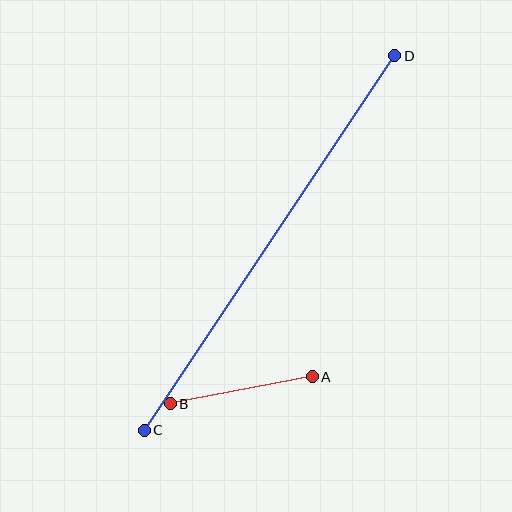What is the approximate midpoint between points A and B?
The midpoint is at approximately (241, 390) pixels.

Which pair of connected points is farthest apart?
Points C and D are farthest apart.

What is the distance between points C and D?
The distance is approximately 451 pixels.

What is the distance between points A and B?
The distance is approximately 145 pixels.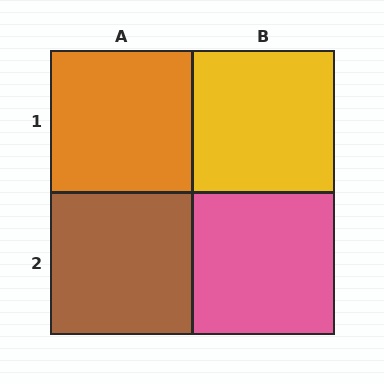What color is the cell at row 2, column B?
Pink.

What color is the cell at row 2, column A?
Brown.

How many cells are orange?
1 cell is orange.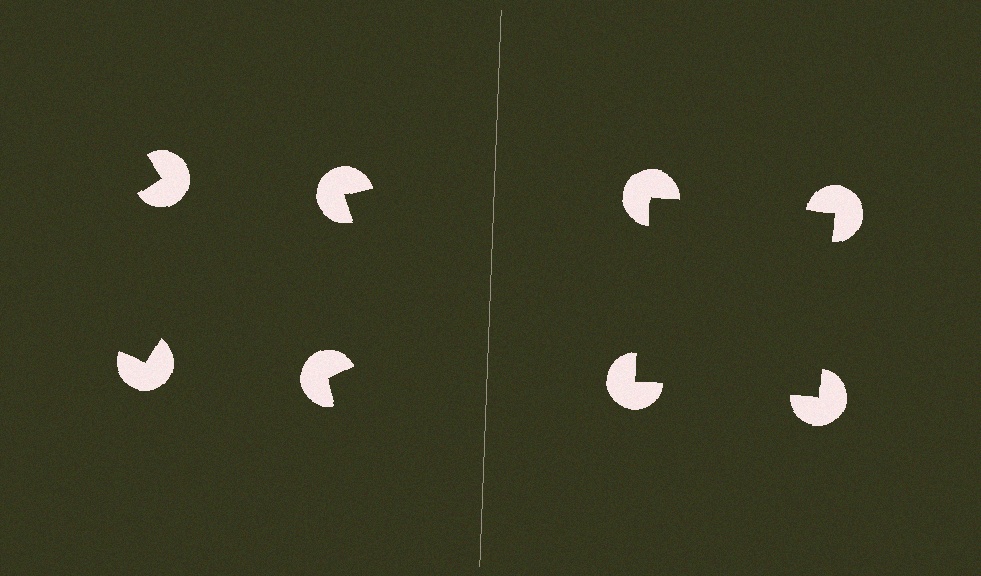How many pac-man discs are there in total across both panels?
8 — 4 on each side.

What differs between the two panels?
The pac-man discs are positioned identically on both sides; only the wedge orientations differ. On the right they align to a square; on the left they are misaligned.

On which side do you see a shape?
An illusory square appears on the right side. On the left side the wedge cuts are rotated, so no coherent shape forms.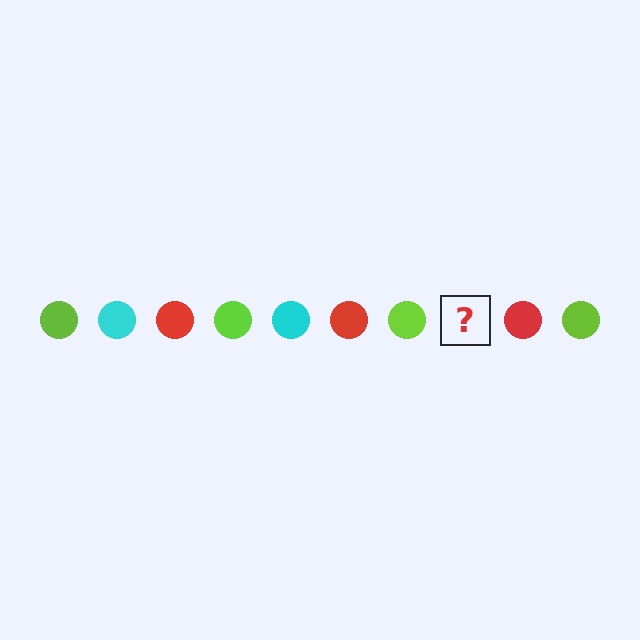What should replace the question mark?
The question mark should be replaced with a cyan circle.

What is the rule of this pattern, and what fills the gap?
The rule is that the pattern cycles through lime, cyan, red circles. The gap should be filled with a cyan circle.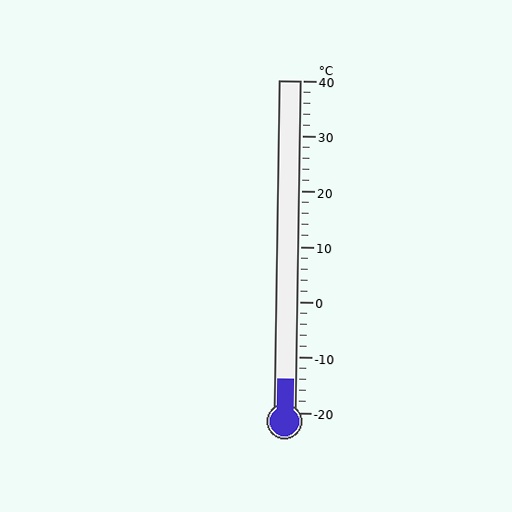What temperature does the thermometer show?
The thermometer shows approximately -14°C.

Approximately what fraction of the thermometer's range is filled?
The thermometer is filled to approximately 10% of its range.